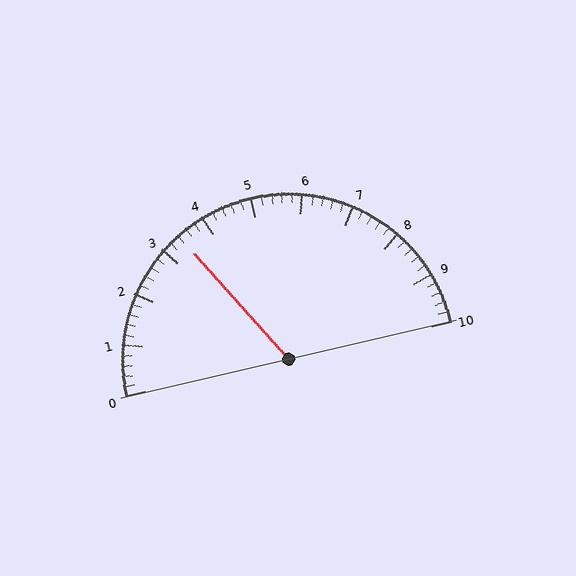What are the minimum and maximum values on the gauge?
The gauge ranges from 0 to 10.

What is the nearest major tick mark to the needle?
The nearest major tick mark is 3.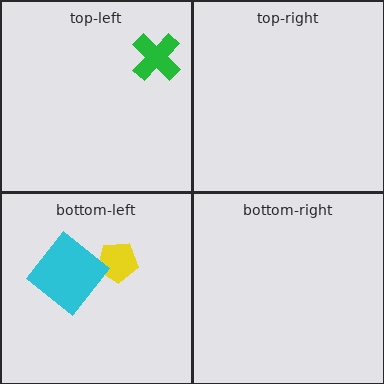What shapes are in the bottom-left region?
The yellow pentagon, the cyan diamond.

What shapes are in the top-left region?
The green cross.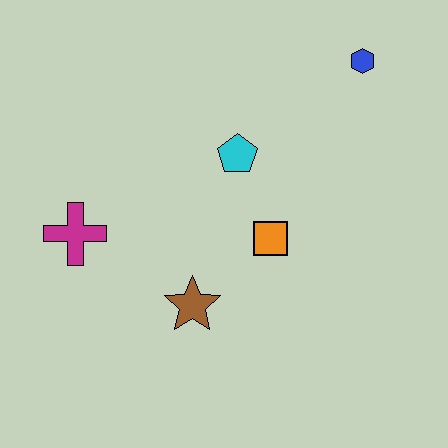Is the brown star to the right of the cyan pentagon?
No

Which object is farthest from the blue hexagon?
The magenta cross is farthest from the blue hexagon.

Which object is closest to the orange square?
The cyan pentagon is closest to the orange square.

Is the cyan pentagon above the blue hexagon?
No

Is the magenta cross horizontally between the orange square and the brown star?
No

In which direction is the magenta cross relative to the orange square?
The magenta cross is to the left of the orange square.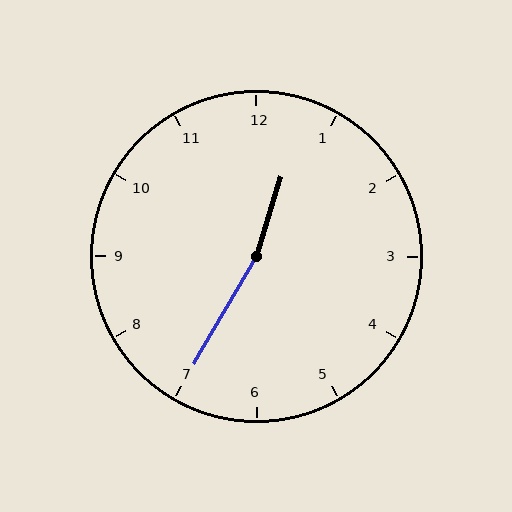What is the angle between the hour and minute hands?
Approximately 168 degrees.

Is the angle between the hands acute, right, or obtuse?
It is obtuse.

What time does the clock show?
12:35.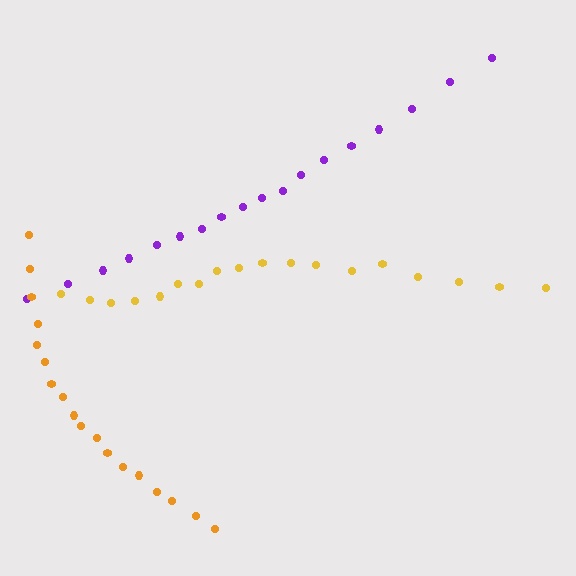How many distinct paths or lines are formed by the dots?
There are 3 distinct paths.